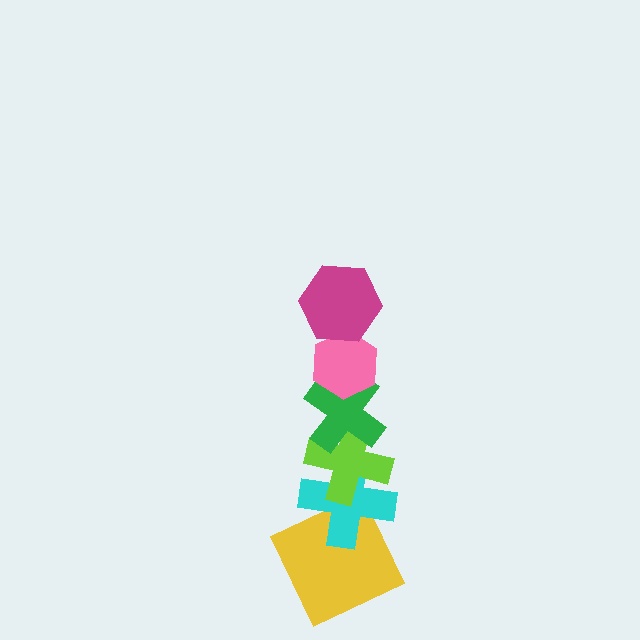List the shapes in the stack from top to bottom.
From top to bottom: the magenta hexagon, the pink hexagon, the green cross, the lime cross, the cyan cross, the yellow square.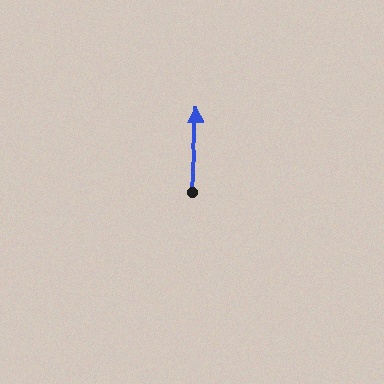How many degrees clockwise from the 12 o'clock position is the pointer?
Approximately 360 degrees.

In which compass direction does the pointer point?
North.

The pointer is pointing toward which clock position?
Roughly 12 o'clock.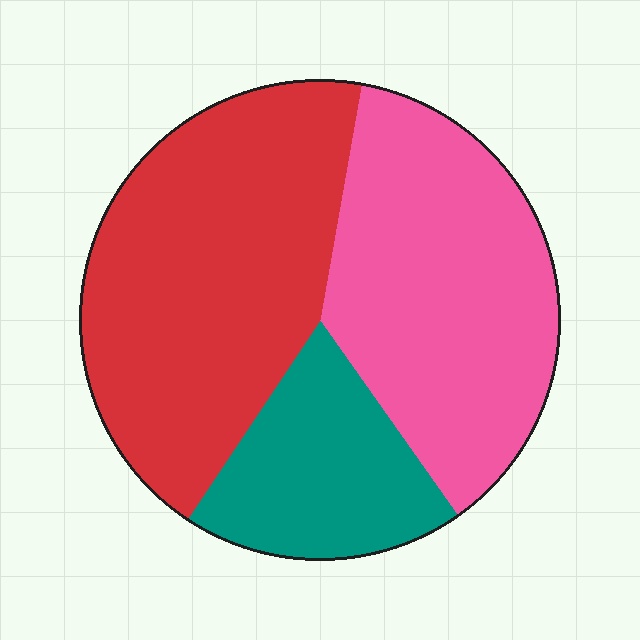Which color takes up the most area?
Red, at roughly 45%.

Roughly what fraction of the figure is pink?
Pink takes up between a third and a half of the figure.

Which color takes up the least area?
Teal, at roughly 20%.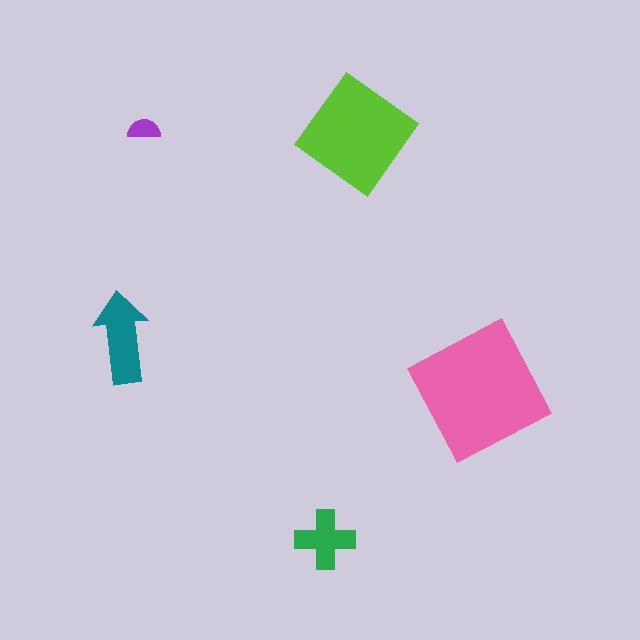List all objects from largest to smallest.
The pink square, the lime diamond, the teal arrow, the green cross, the purple semicircle.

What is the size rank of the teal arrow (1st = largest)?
3rd.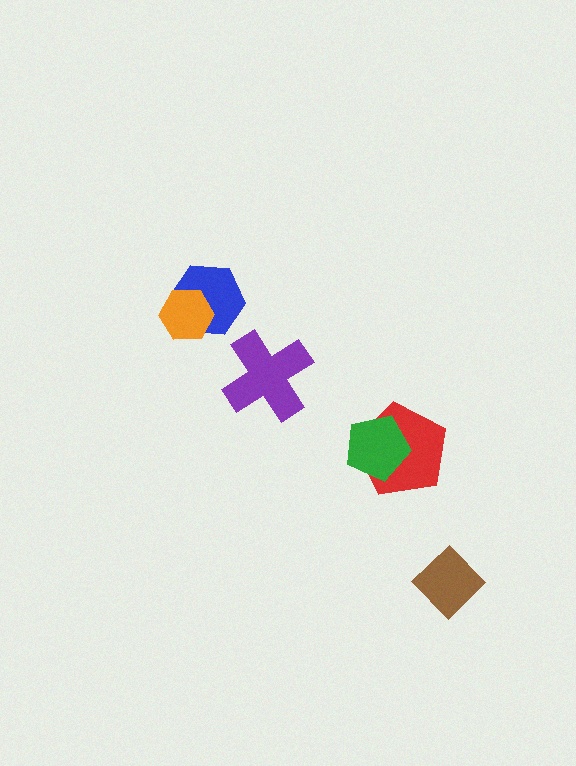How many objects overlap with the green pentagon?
1 object overlaps with the green pentagon.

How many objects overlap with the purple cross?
0 objects overlap with the purple cross.